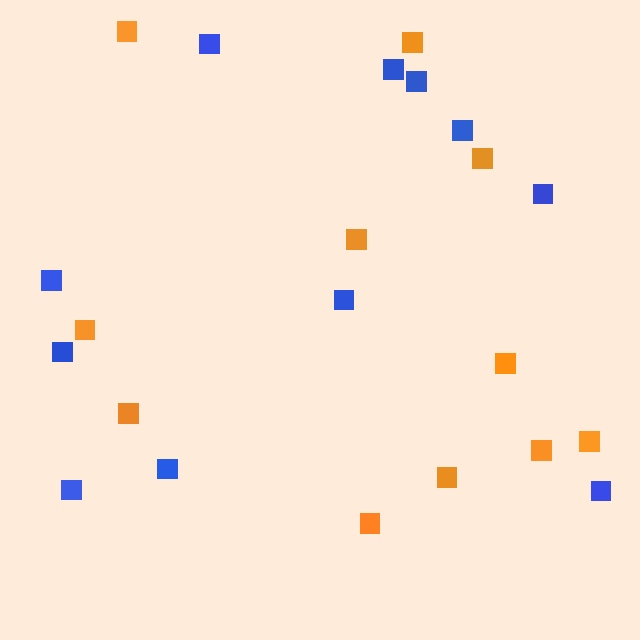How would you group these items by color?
There are 2 groups: one group of orange squares (11) and one group of blue squares (11).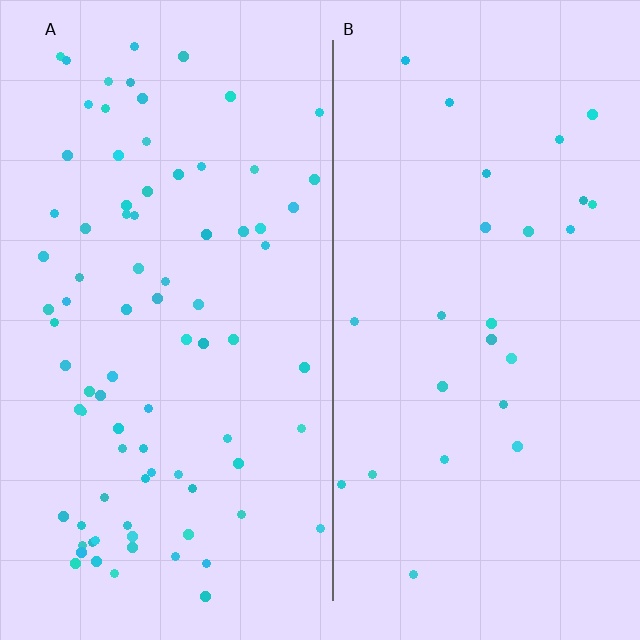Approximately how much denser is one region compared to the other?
Approximately 3.3× — region A over region B.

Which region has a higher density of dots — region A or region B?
A (the left).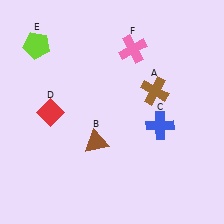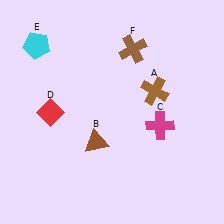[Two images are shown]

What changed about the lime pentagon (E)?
In Image 1, E is lime. In Image 2, it changed to cyan.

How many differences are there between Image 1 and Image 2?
There are 3 differences between the two images.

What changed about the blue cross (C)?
In Image 1, C is blue. In Image 2, it changed to magenta.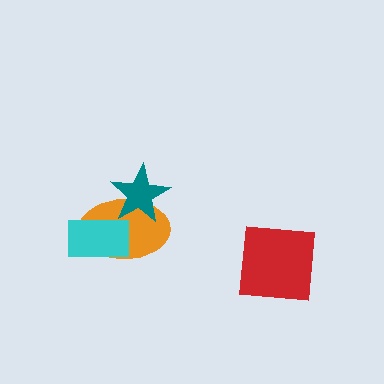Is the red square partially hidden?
No, no other shape covers it.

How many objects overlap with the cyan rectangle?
1 object overlaps with the cyan rectangle.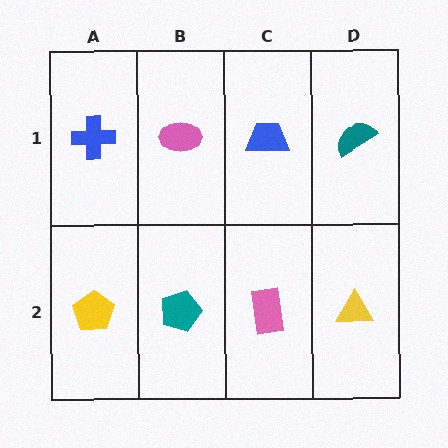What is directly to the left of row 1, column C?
A pink ellipse.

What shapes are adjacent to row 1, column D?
A yellow triangle (row 2, column D), a blue trapezoid (row 1, column C).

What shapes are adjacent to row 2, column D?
A teal semicircle (row 1, column D), a pink rectangle (row 2, column C).